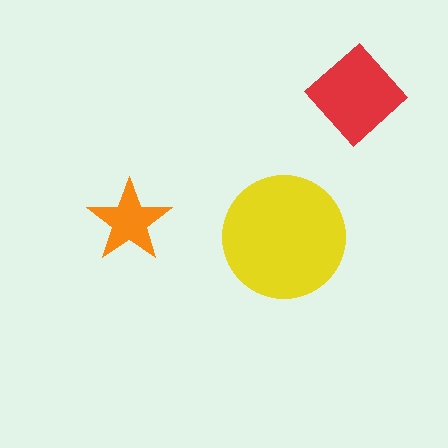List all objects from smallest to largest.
The orange star, the red diamond, the yellow circle.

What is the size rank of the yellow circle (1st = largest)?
1st.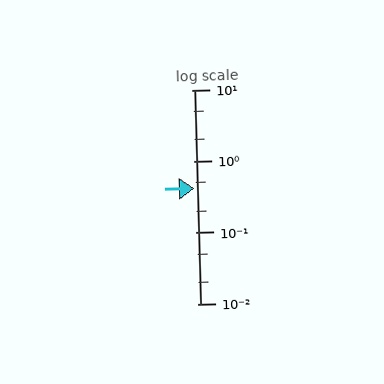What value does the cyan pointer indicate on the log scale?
The pointer indicates approximately 0.42.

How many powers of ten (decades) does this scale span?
The scale spans 3 decades, from 0.01 to 10.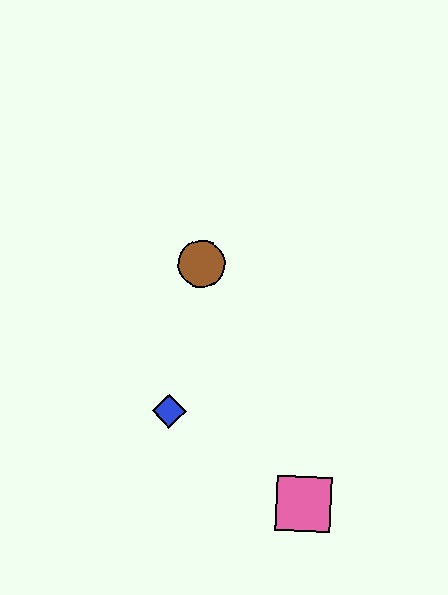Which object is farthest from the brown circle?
The pink square is farthest from the brown circle.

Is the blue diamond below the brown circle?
Yes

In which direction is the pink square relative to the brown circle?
The pink square is below the brown circle.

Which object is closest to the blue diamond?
The brown circle is closest to the blue diamond.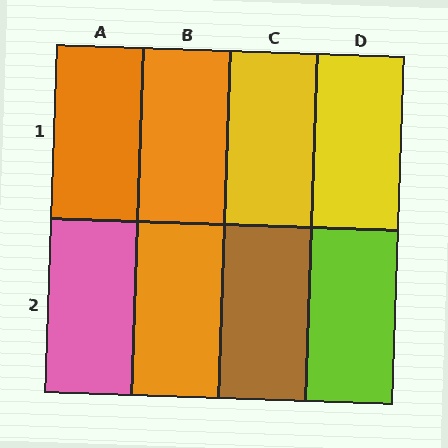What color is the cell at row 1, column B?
Orange.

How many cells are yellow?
2 cells are yellow.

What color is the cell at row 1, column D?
Yellow.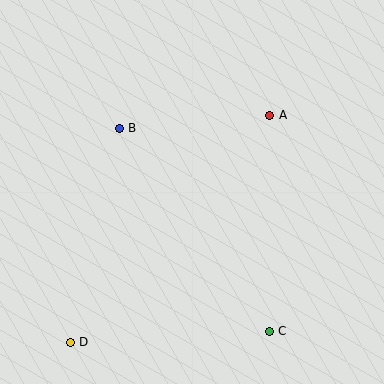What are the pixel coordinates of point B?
Point B is at (119, 128).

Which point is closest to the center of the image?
Point B at (119, 128) is closest to the center.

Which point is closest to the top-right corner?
Point A is closest to the top-right corner.